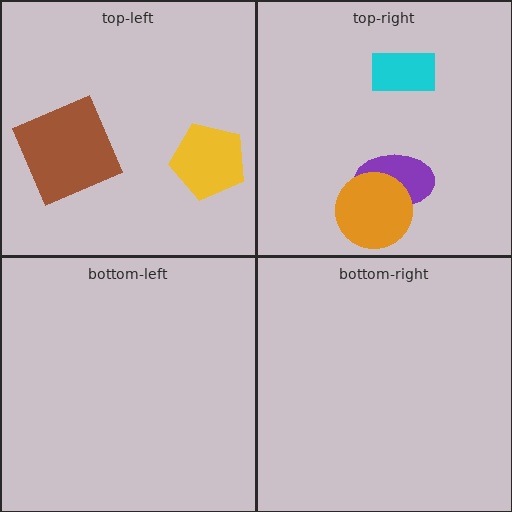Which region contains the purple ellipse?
The top-right region.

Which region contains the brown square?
The top-left region.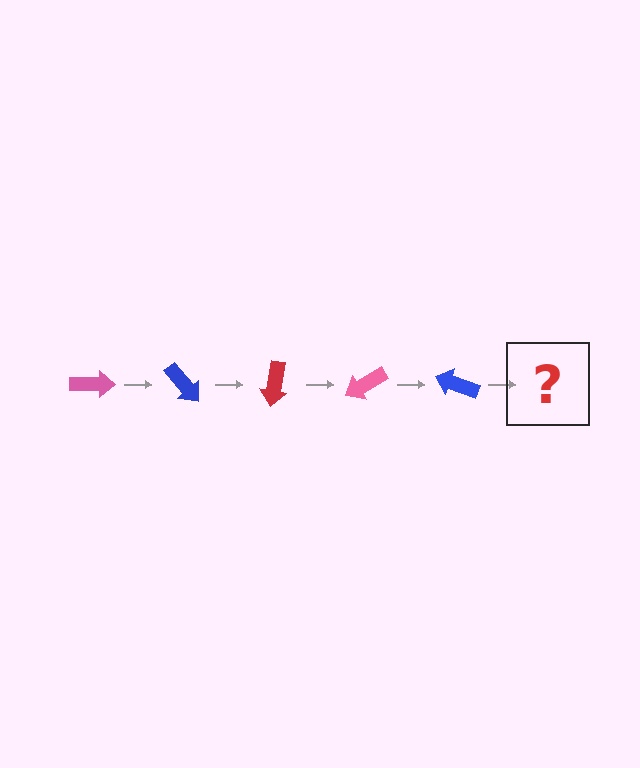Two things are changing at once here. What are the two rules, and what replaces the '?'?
The two rules are that it rotates 50 degrees each step and the color cycles through pink, blue, and red. The '?' should be a red arrow, rotated 250 degrees from the start.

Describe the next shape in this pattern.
It should be a red arrow, rotated 250 degrees from the start.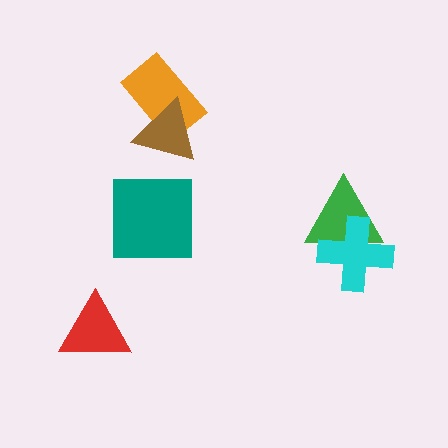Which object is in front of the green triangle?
The cyan cross is in front of the green triangle.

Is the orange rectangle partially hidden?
Yes, it is partially covered by another shape.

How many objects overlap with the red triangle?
0 objects overlap with the red triangle.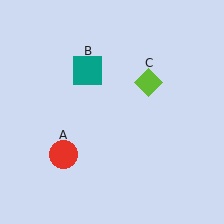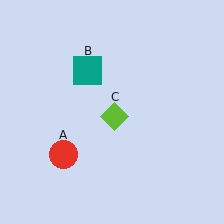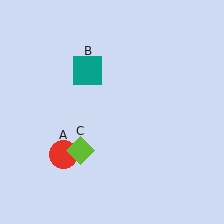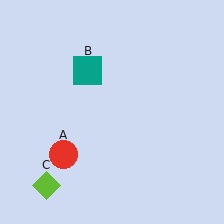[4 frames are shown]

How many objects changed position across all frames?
1 object changed position: lime diamond (object C).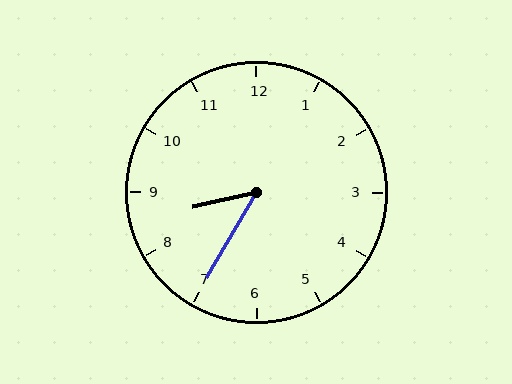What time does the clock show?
8:35.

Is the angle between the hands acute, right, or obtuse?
It is acute.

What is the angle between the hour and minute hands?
Approximately 48 degrees.